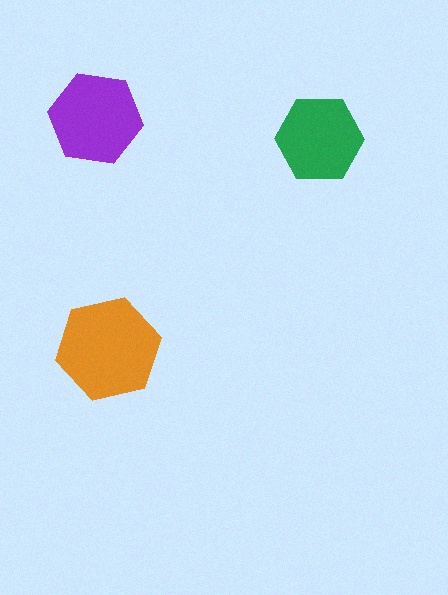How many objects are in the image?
There are 3 objects in the image.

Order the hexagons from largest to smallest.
the orange one, the purple one, the green one.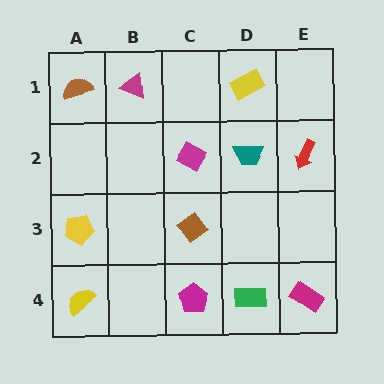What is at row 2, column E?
A red arrow.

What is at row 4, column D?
A green rectangle.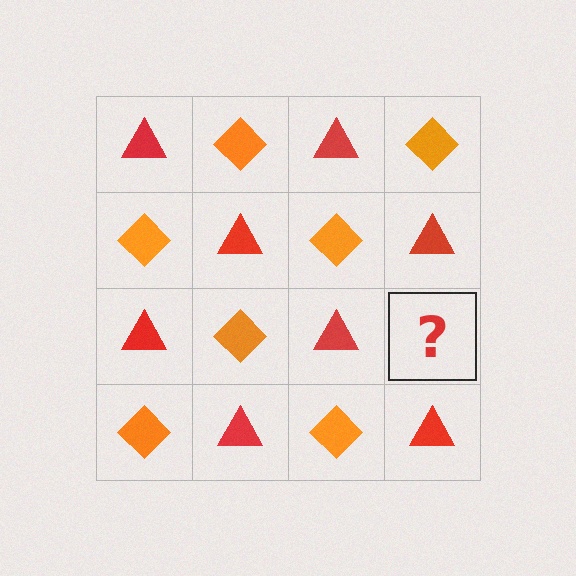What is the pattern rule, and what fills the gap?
The rule is that it alternates red triangle and orange diamond in a checkerboard pattern. The gap should be filled with an orange diamond.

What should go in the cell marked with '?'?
The missing cell should contain an orange diamond.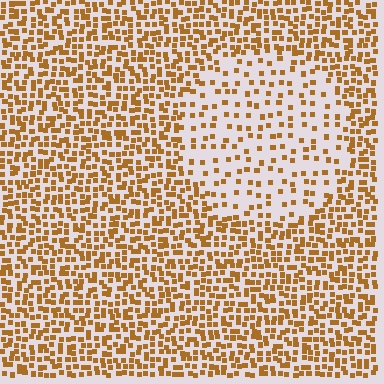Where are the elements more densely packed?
The elements are more densely packed outside the circle boundary.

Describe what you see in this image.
The image contains small brown elements arranged at two different densities. A circle-shaped region is visible where the elements are less densely packed than the surrounding area.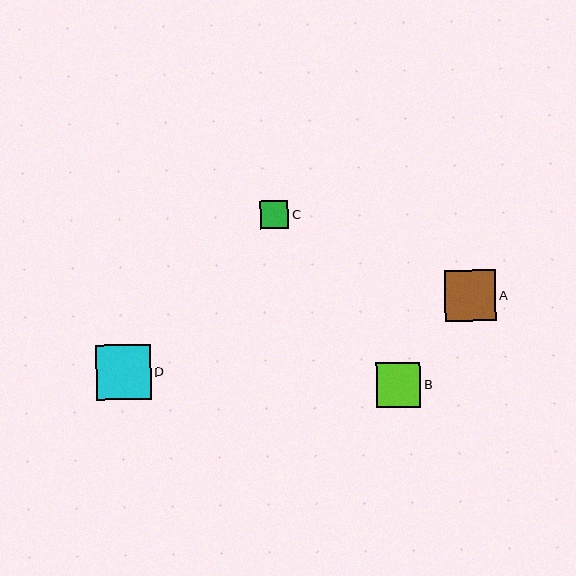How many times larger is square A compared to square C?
Square A is approximately 1.8 times the size of square C.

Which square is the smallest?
Square C is the smallest with a size of approximately 28 pixels.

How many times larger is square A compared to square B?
Square A is approximately 1.1 times the size of square B.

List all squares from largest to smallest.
From largest to smallest: D, A, B, C.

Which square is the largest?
Square D is the largest with a size of approximately 55 pixels.